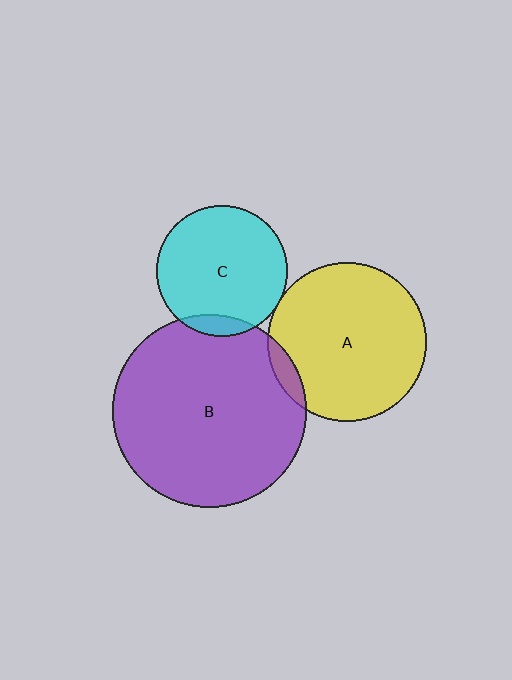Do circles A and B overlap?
Yes.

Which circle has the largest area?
Circle B (purple).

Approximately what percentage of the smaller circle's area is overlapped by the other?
Approximately 5%.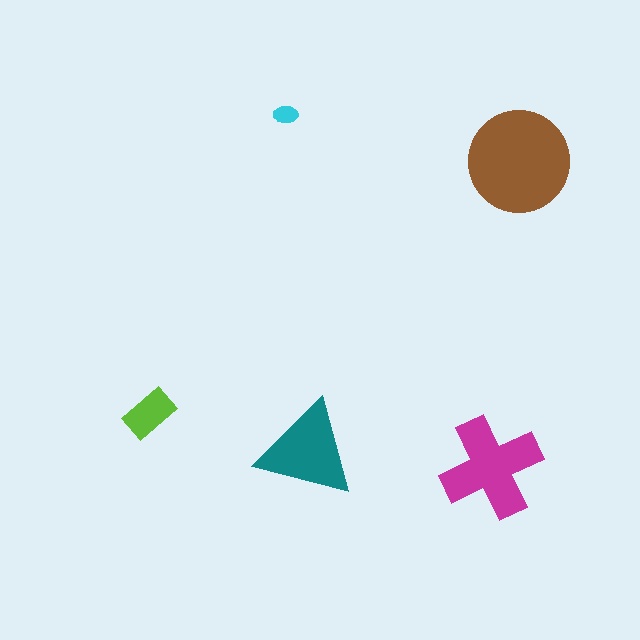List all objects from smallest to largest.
The cyan ellipse, the lime rectangle, the teal triangle, the magenta cross, the brown circle.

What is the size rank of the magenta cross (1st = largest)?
2nd.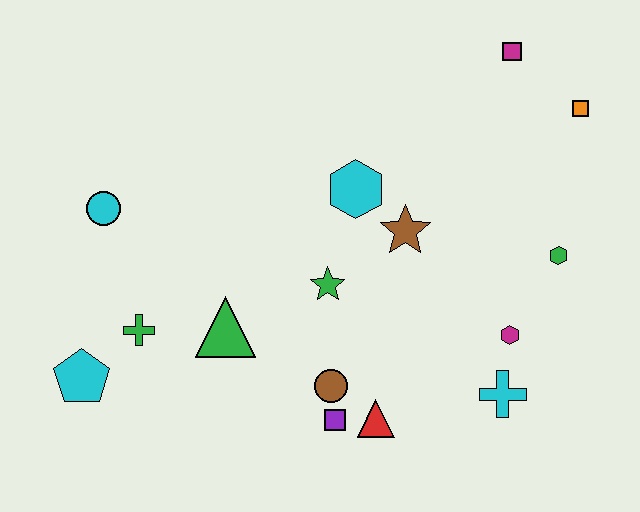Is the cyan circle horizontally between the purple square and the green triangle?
No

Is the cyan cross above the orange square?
No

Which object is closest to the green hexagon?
The magenta hexagon is closest to the green hexagon.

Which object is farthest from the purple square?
The magenta square is farthest from the purple square.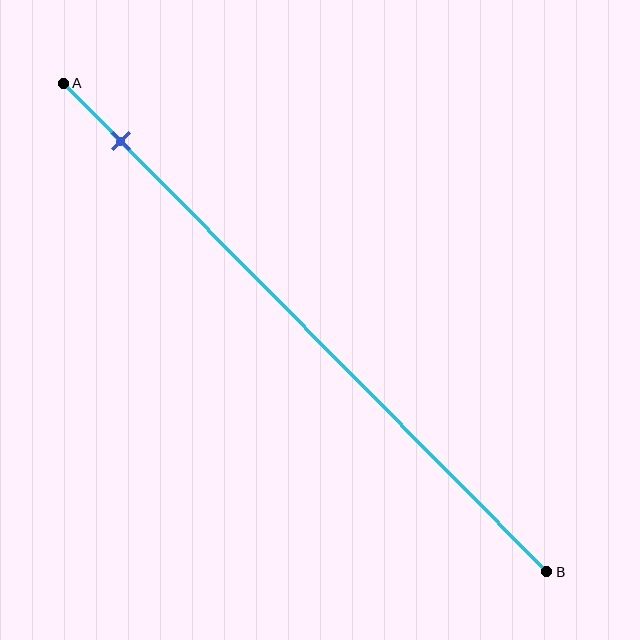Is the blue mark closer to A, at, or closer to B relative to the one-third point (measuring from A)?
The blue mark is closer to point A than the one-third point of segment AB.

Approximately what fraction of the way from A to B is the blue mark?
The blue mark is approximately 10% of the way from A to B.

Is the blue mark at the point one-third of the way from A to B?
No, the mark is at about 10% from A, not at the 33% one-third point.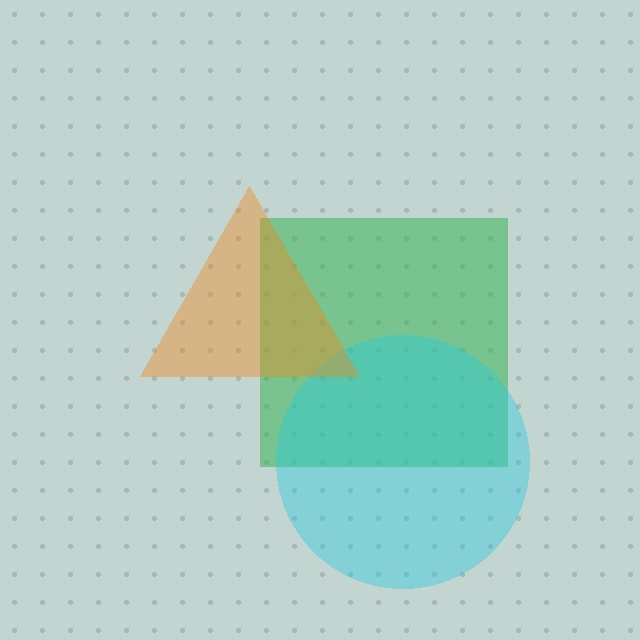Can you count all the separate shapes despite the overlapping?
Yes, there are 3 separate shapes.